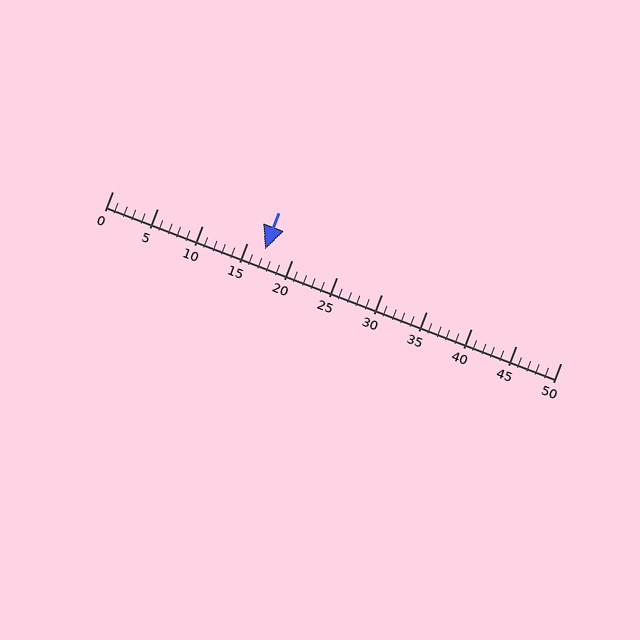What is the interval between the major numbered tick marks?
The major tick marks are spaced 5 units apart.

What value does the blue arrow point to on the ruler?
The blue arrow points to approximately 17.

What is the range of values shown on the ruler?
The ruler shows values from 0 to 50.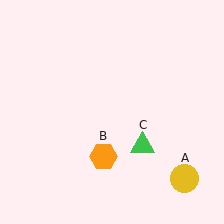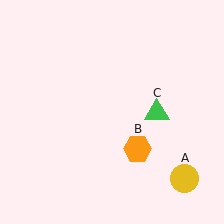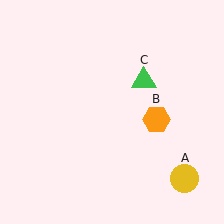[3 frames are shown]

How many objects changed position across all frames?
2 objects changed position: orange hexagon (object B), green triangle (object C).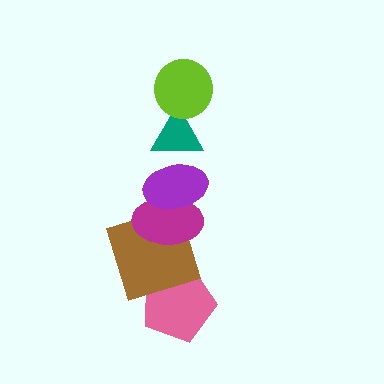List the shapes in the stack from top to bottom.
From top to bottom: the lime circle, the teal triangle, the purple ellipse, the magenta ellipse, the brown square, the pink pentagon.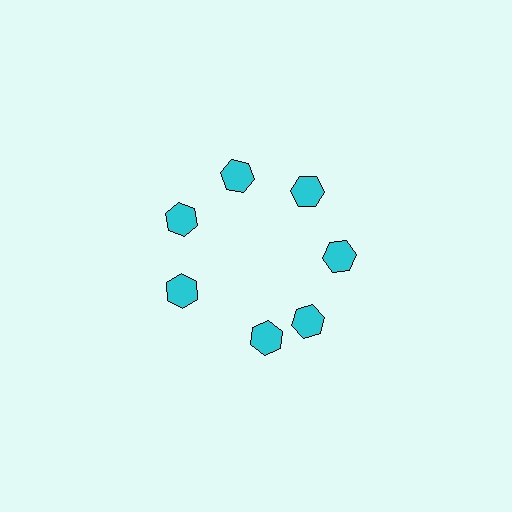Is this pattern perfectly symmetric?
No. The 7 cyan hexagons are arranged in a ring, but one element near the 6 o'clock position is rotated out of alignment along the ring, breaking the 7-fold rotational symmetry.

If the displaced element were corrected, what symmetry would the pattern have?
It would have 7-fold rotational symmetry — the pattern would map onto itself every 51 degrees.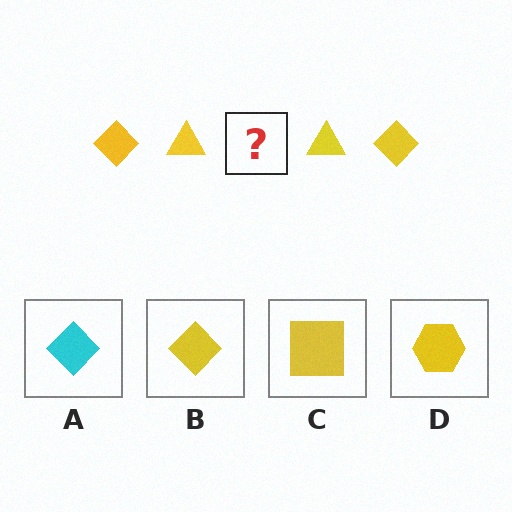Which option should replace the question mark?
Option B.